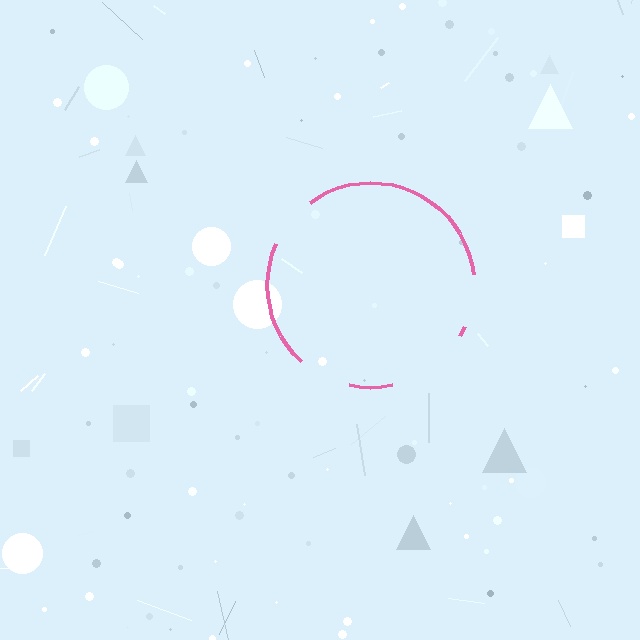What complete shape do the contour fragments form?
The contour fragments form a circle.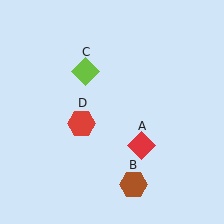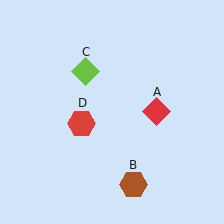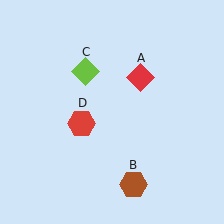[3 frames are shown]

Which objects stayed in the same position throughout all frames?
Brown hexagon (object B) and lime diamond (object C) and red hexagon (object D) remained stationary.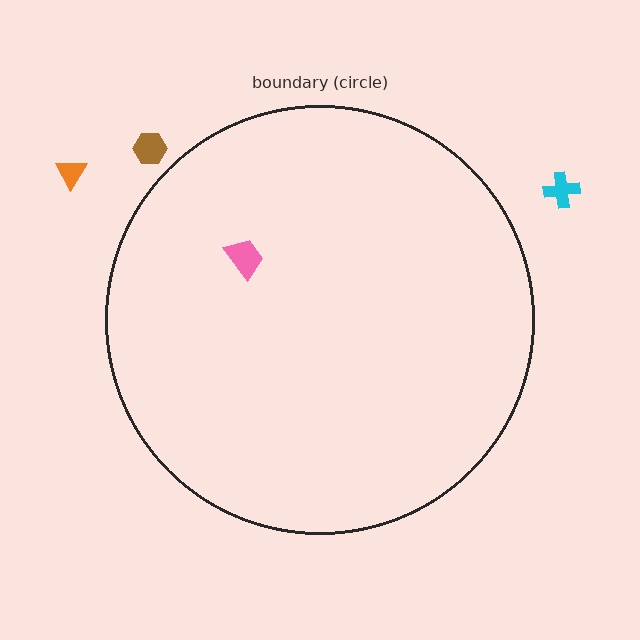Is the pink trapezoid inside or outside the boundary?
Inside.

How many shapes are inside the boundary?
1 inside, 3 outside.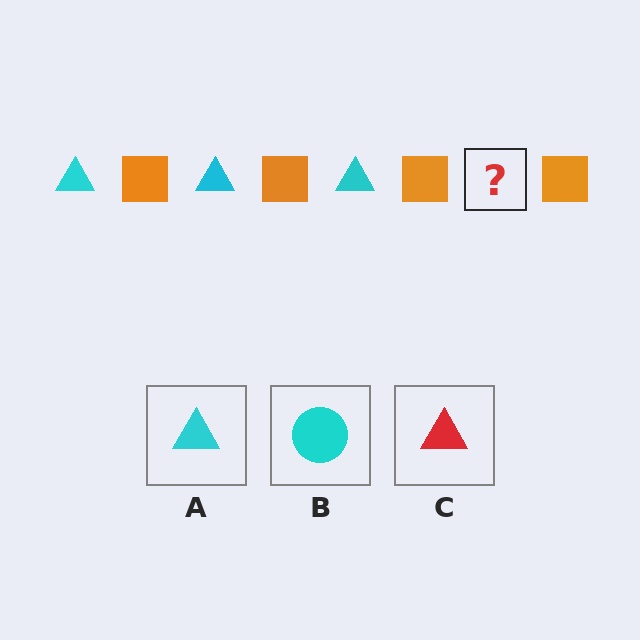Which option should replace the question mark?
Option A.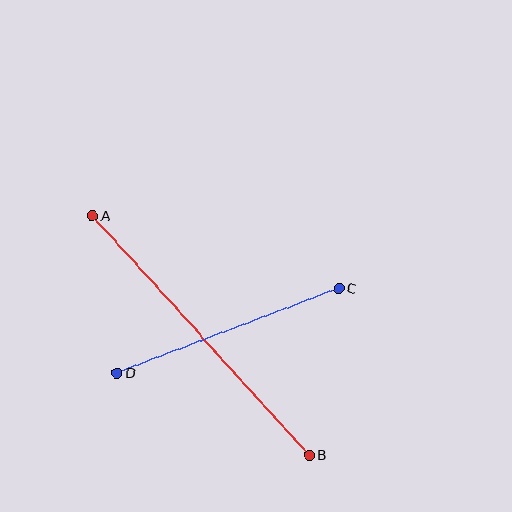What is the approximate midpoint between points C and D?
The midpoint is at approximately (228, 331) pixels.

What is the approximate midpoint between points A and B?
The midpoint is at approximately (201, 335) pixels.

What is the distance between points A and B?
The distance is approximately 323 pixels.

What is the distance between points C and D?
The distance is approximately 237 pixels.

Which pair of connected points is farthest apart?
Points A and B are farthest apart.